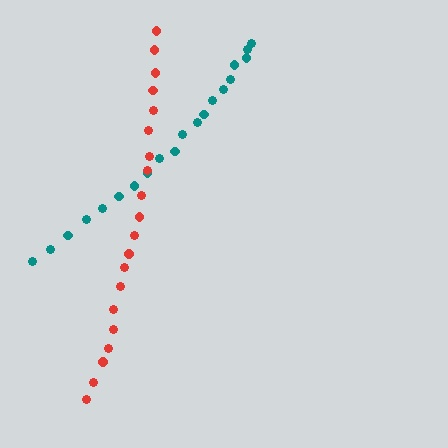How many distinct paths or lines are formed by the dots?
There are 2 distinct paths.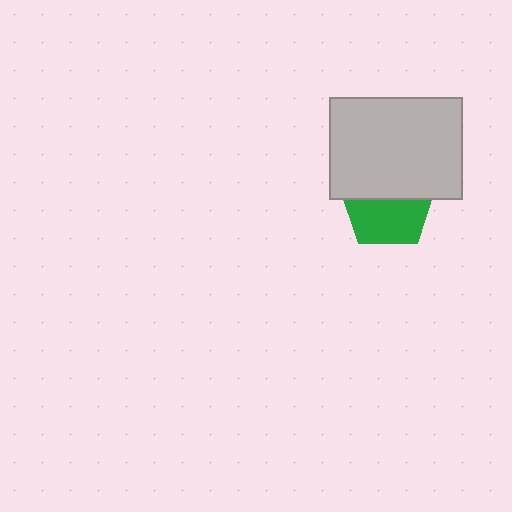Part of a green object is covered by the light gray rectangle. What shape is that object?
It is a pentagon.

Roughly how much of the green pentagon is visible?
About half of it is visible (roughly 54%).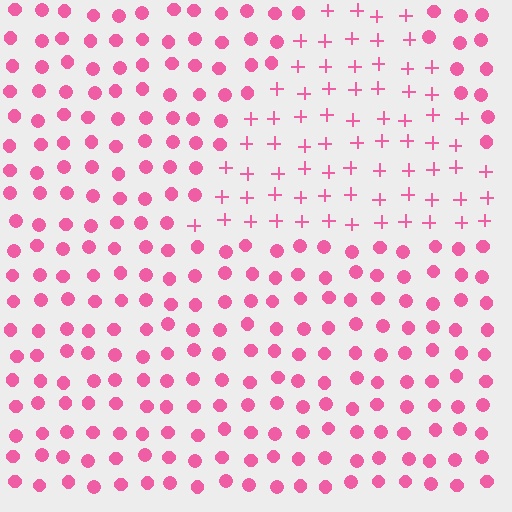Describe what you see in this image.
The image is filled with small pink elements arranged in a uniform grid. A triangle-shaped region contains plus signs, while the surrounding area contains circles. The boundary is defined purely by the change in element shape.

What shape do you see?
I see a triangle.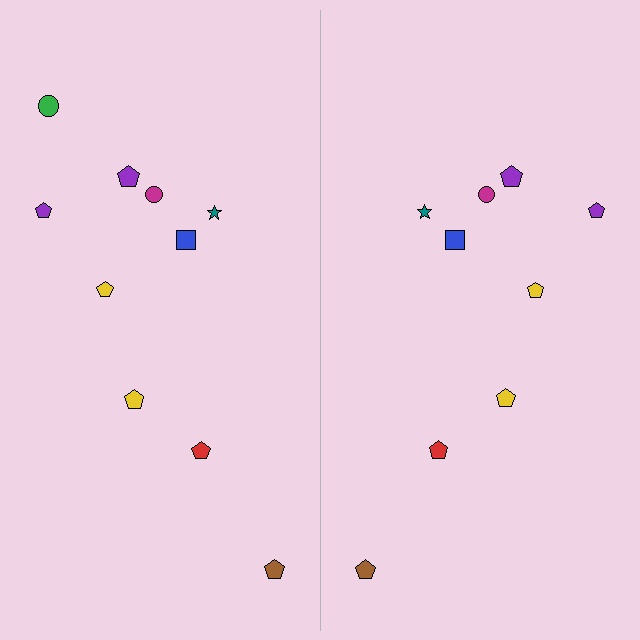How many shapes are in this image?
There are 19 shapes in this image.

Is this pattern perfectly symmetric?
No, the pattern is not perfectly symmetric. A green circle is missing from the right side.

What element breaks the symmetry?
A green circle is missing from the right side.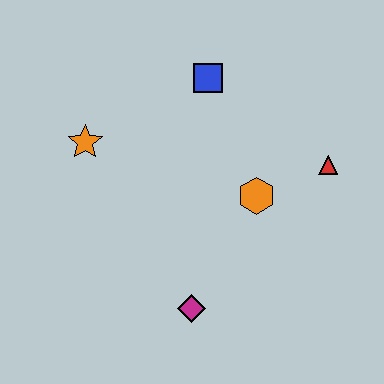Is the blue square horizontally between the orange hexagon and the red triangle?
No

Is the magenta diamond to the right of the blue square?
No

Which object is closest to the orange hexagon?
The red triangle is closest to the orange hexagon.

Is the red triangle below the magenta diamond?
No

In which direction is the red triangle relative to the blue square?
The red triangle is to the right of the blue square.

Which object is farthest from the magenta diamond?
The blue square is farthest from the magenta diamond.